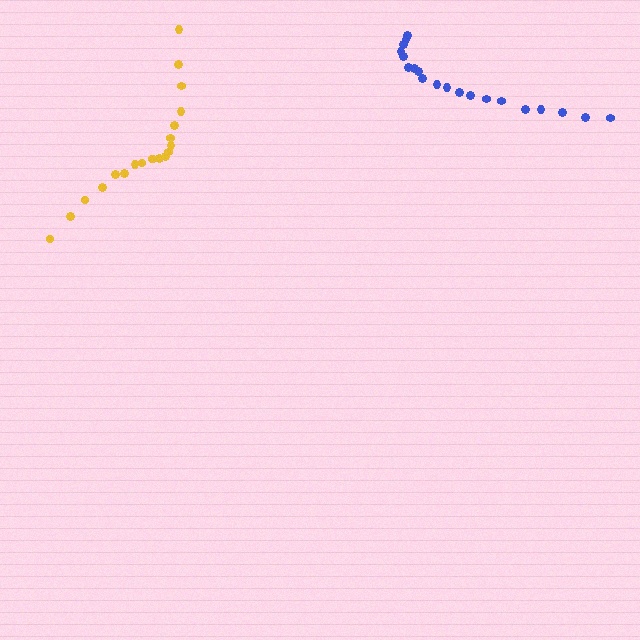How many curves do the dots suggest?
There are 2 distinct paths.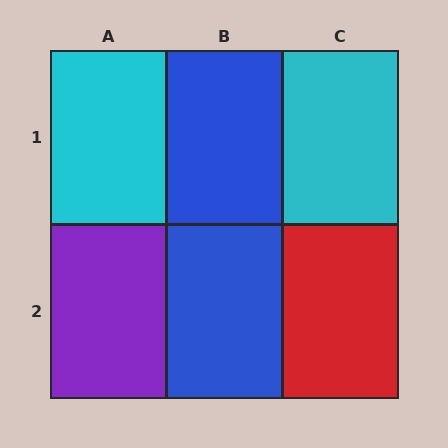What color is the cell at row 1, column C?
Cyan.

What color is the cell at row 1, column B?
Blue.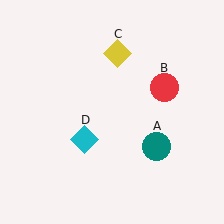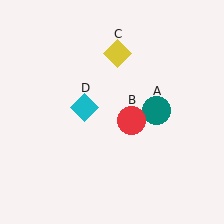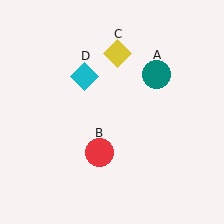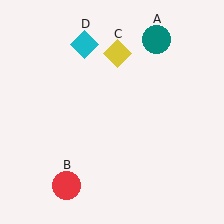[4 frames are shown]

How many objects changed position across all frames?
3 objects changed position: teal circle (object A), red circle (object B), cyan diamond (object D).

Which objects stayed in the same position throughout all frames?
Yellow diamond (object C) remained stationary.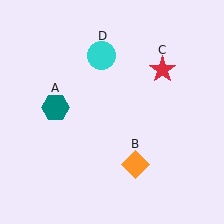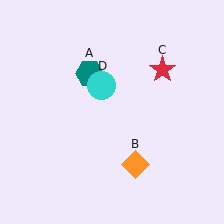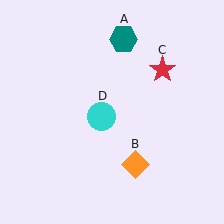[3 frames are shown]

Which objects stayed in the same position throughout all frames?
Orange diamond (object B) and red star (object C) remained stationary.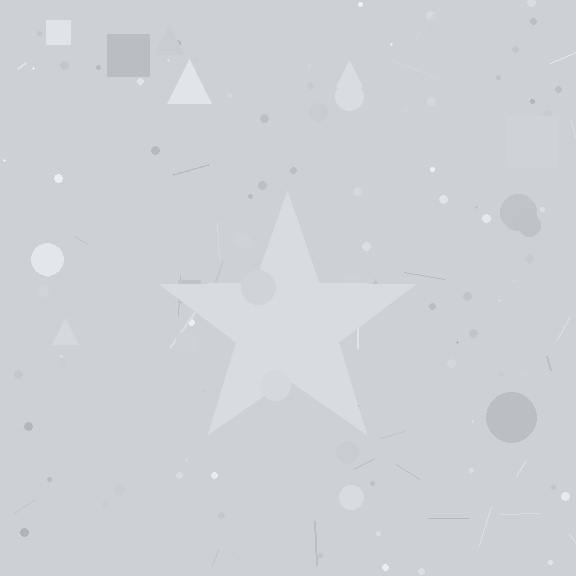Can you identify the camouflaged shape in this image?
The camouflaged shape is a star.